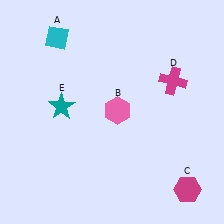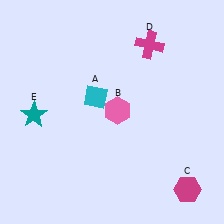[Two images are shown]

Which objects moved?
The objects that moved are: the cyan diamond (A), the magenta cross (D), the teal star (E).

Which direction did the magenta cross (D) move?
The magenta cross (D) moved up.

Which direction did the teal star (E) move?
The teal star (E) moved left.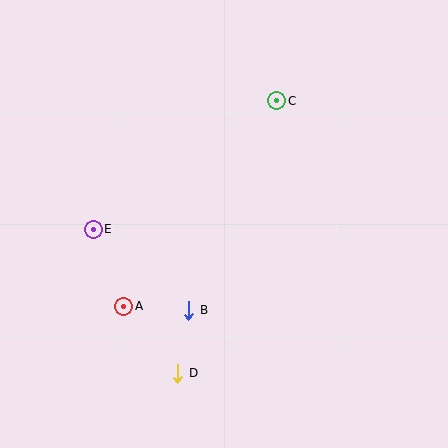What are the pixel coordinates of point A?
Point A is at (124, 306).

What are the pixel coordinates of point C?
Point C is at (277, 101).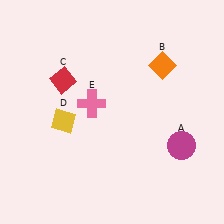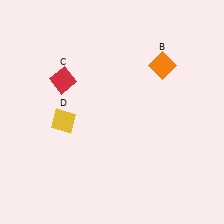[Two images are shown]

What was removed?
The pink cross (E), the magenta circle (A) were removed in Image 2.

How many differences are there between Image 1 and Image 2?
There are 2 differences between the two images.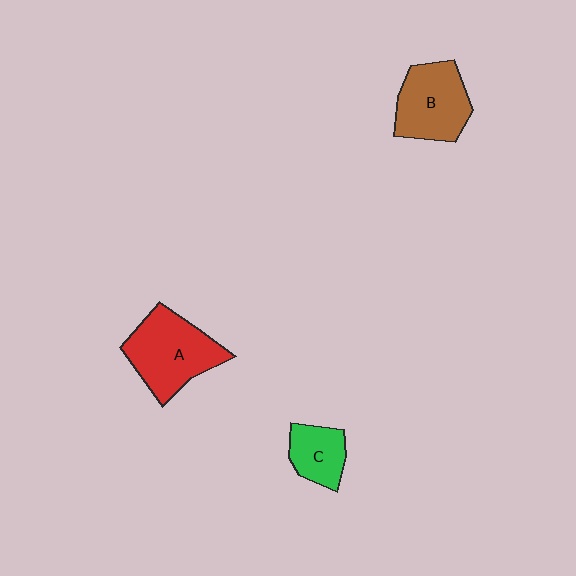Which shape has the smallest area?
Shape C (green).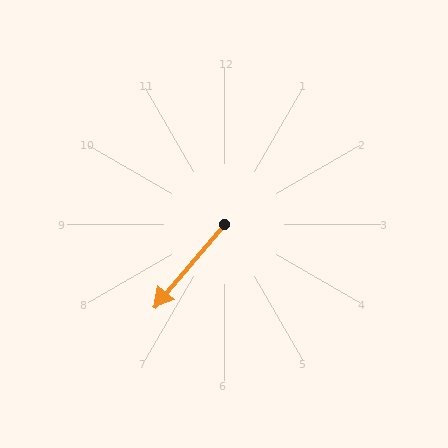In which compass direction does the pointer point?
Southwest.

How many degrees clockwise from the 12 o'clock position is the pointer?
Approximately 220 degrees.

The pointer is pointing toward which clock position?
Roughly 7 o'clock.